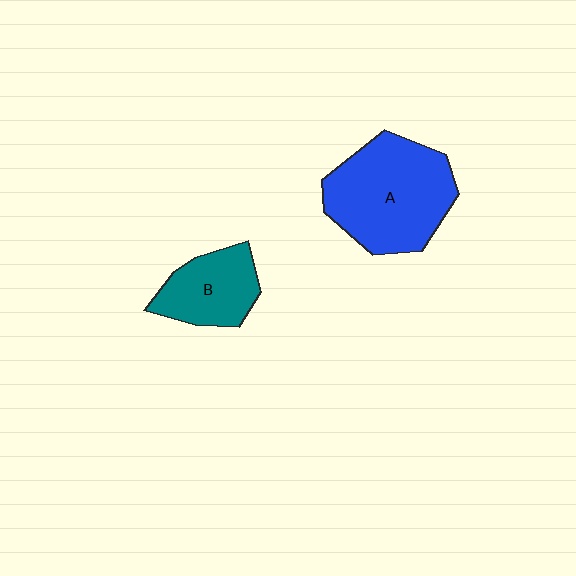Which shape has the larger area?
Shape A (blue).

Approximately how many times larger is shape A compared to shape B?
Approximately 1.8 times.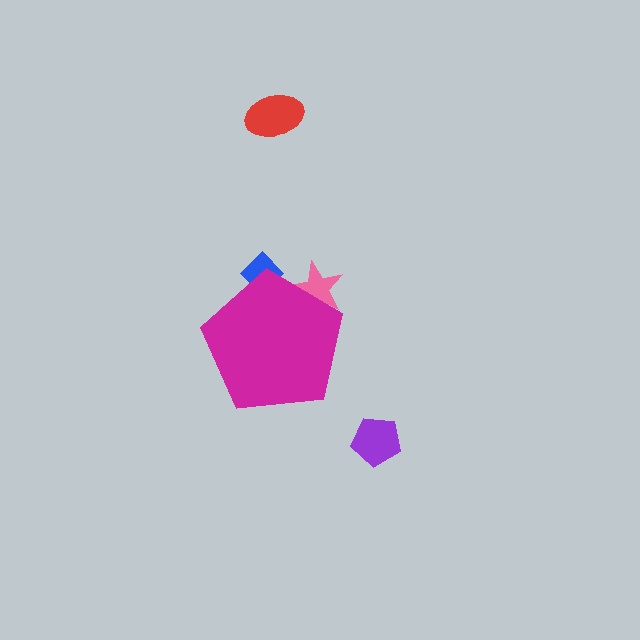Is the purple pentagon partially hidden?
No, the purple pentagon is fully visible.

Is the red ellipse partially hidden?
No, the red ellipse is fully visible.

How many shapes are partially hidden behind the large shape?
2 shapes are partially hidden.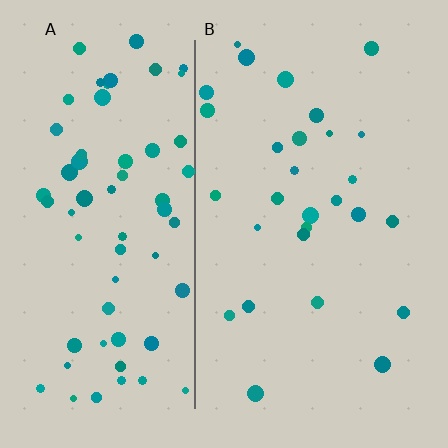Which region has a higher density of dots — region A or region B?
A (the left).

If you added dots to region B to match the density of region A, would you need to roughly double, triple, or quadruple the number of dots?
Approximately double.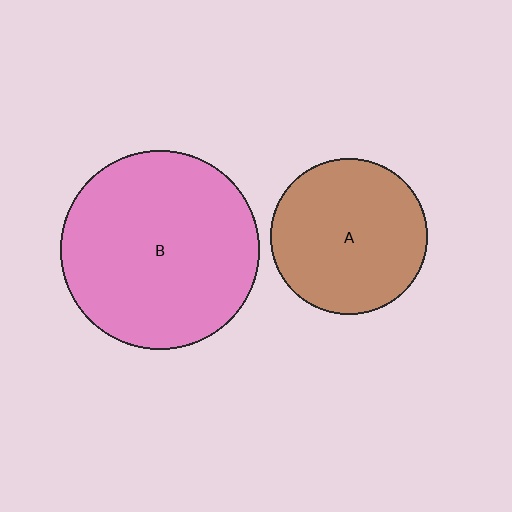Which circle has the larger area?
Circle B (pink).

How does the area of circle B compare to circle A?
Approximately 1.6 times.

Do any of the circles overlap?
No, none of the circles overlap.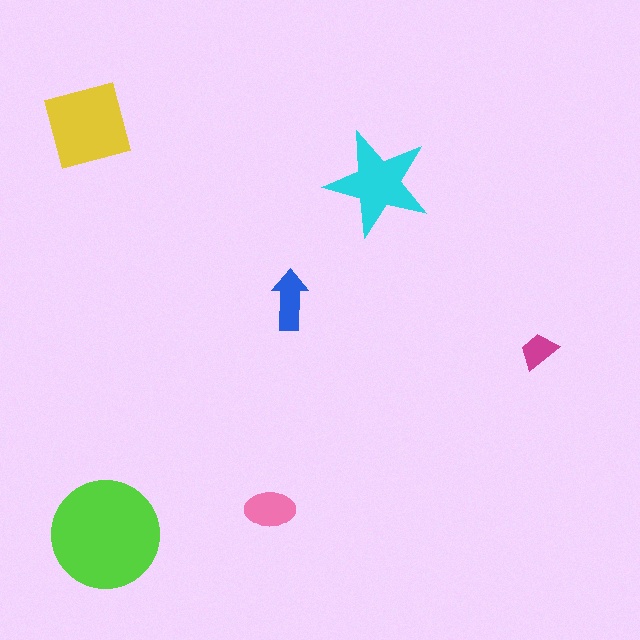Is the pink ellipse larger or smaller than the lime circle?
Smaller.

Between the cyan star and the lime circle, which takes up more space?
The lime circle.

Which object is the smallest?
The magenta trapezoid.